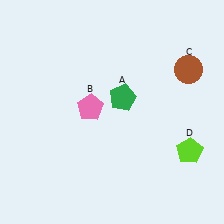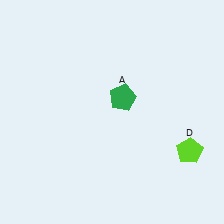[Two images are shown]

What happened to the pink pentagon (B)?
The pink pentagon (B) was removed in Image 2. It was in the top-left area of Image 1.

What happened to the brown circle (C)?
The brown circle (C) was removed in Image 2. It was in the top-right area of Image 1.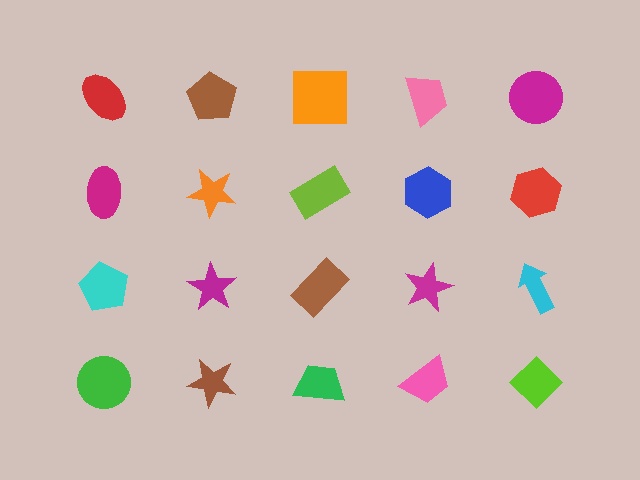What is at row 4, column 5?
A lime diamond.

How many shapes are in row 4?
5 shapes.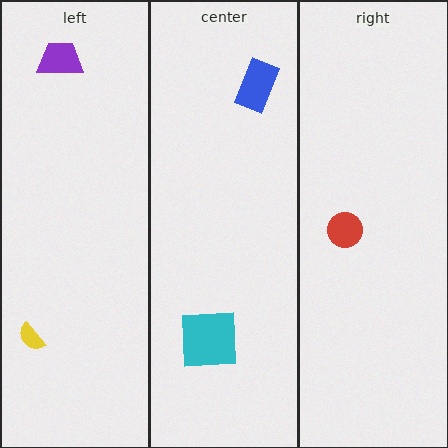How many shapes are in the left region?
2.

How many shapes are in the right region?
1.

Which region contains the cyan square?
The center region.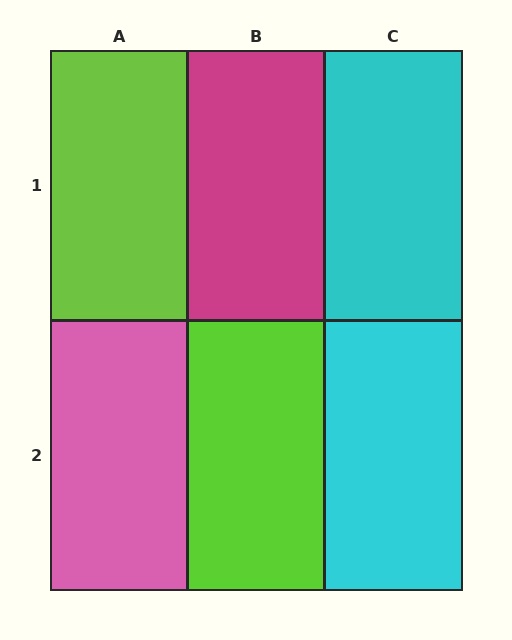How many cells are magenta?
1 cell is magenta.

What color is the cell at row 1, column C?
Cyan.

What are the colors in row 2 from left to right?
Pink, lime, cyan.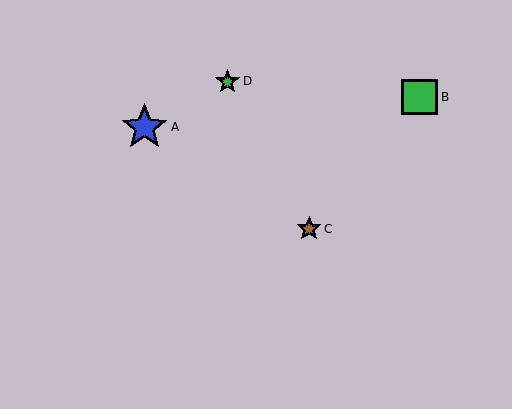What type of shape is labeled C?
Shape C is a brown star.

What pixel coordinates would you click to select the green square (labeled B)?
Click at (420, 97) to select the green square B.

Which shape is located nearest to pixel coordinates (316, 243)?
The brown star (labeled C) at (309, 229) is nearest to that location.